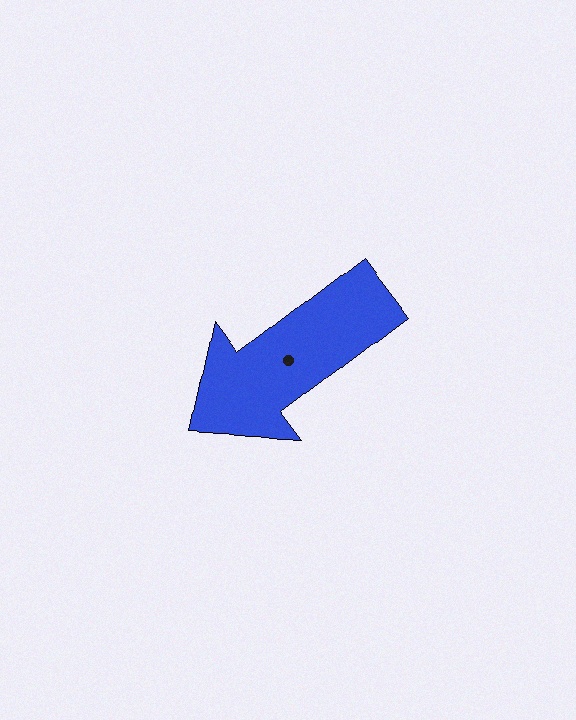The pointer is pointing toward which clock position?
Roughly 8 o'clock.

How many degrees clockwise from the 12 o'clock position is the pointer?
Approximately 233 degrees.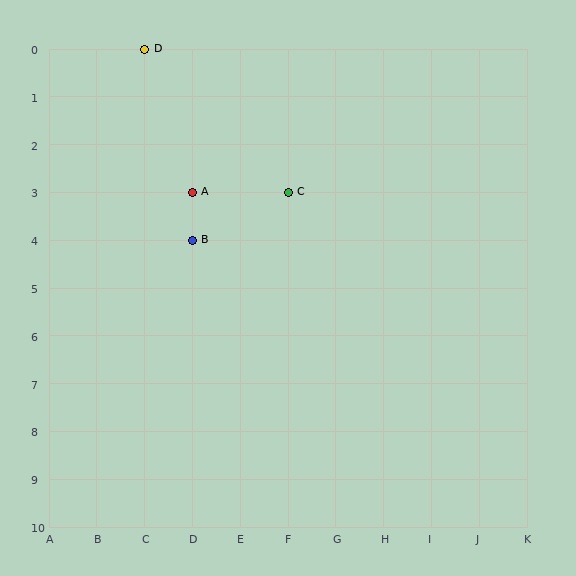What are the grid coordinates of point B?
Point B is at grid coordinates (D, 4).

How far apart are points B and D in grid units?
Points B and D are 1 column and 4 rows apart (about 4.1 grid units diagonally).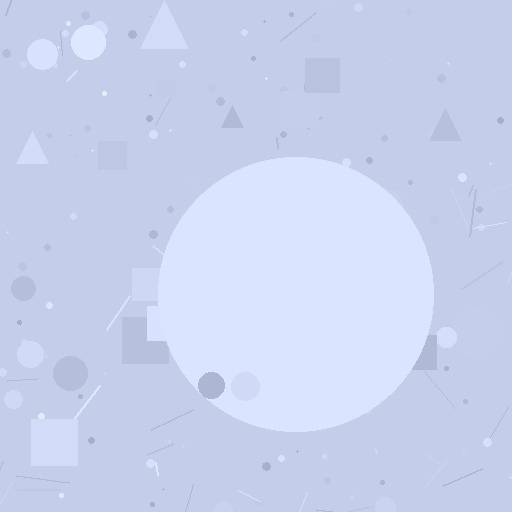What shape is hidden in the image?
A circle is hidden in the image.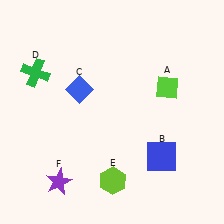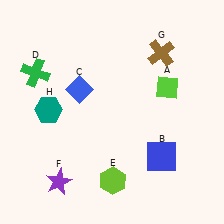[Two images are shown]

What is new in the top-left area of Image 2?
A teal hexagon (H) was added in the top-left area of Image 2.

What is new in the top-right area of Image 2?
A brown cross (G) was added in the top-right area of Image 2.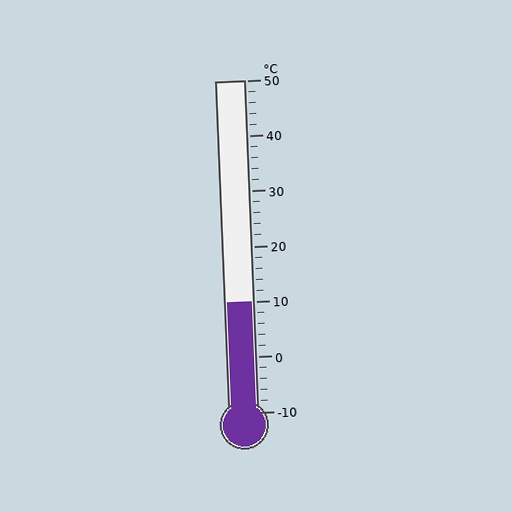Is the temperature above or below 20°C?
The temperature is below 20°C.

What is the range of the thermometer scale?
The thermometer scale ranges from -10°C to 50°C.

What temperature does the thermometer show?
The thermometer shows approximately 10°C.